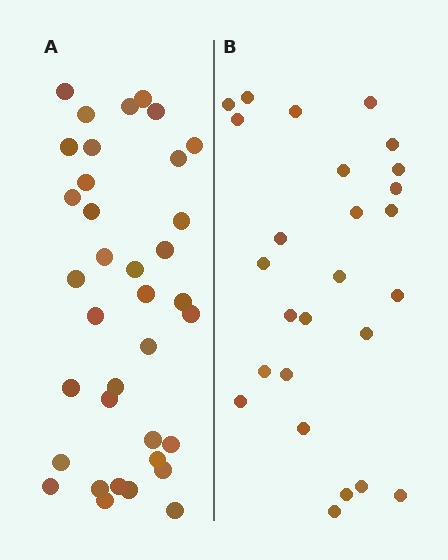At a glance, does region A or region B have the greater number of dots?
Region A (the left region) has more dots.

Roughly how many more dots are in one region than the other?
Region A has roughly 10 or so more dots than region B.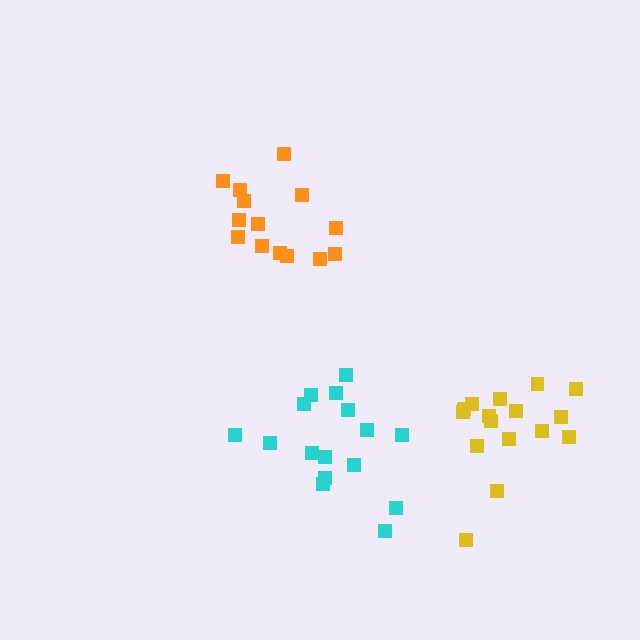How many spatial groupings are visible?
There are 3 spatial groupings.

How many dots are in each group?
Group 1: 14 dots, Group 2: 16 dots, Group 3: 16 dots (46 total).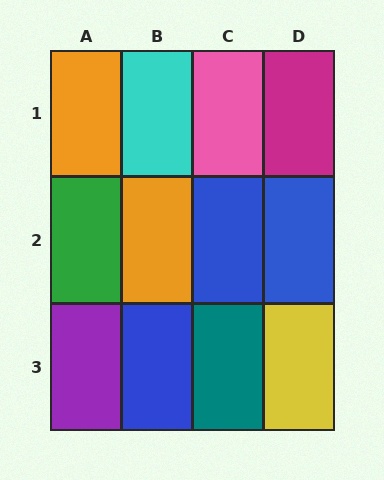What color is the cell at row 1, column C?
Pink.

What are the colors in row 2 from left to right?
Green, orange, blue, blue.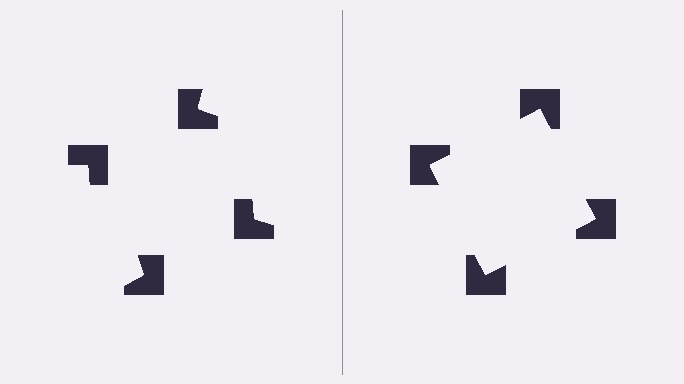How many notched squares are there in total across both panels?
8 — 4 on each side.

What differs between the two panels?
The notched squares are positioned identically on both sides; only the wedge orientations differ. On the right they align to a square; on the left they are misaligned.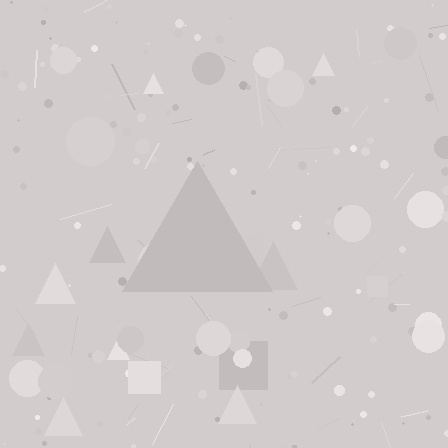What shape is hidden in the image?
A triangle is hidden in the image.